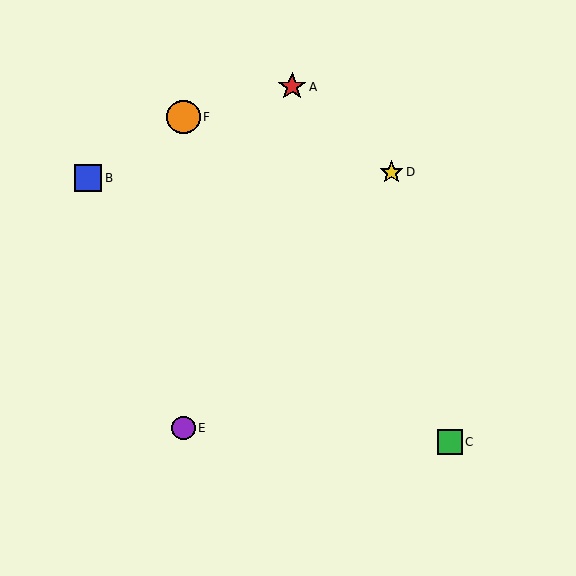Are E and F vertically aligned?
Yes, both are at x≈183.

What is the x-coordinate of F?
Object F is at x≈183.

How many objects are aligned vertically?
2 objects (E, F) are aligned vertically.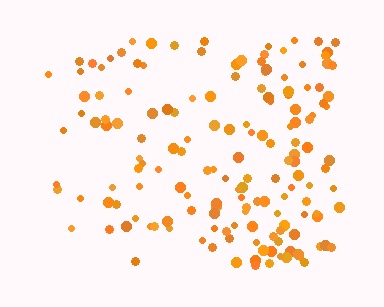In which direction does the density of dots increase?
From left to right, with the right side densest.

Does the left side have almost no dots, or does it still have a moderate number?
Still a moderate number, just noticeably fewer than the right.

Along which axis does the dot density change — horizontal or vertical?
Horizontal.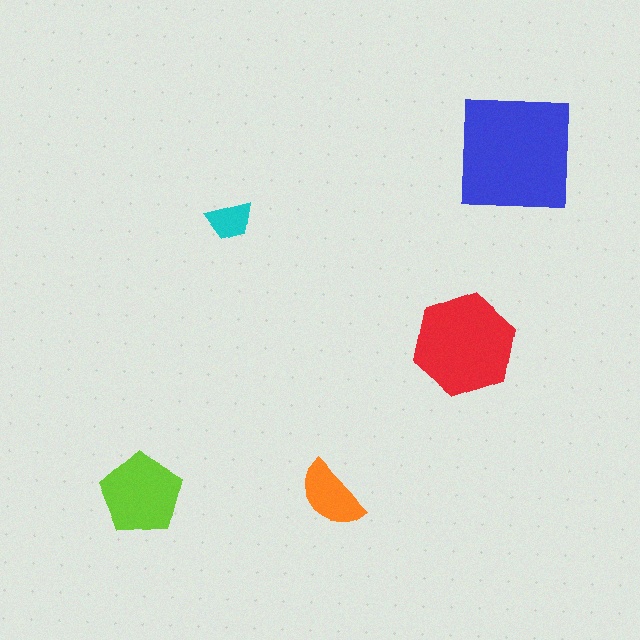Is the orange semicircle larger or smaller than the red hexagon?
Smaller.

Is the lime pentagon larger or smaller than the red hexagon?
Smaller.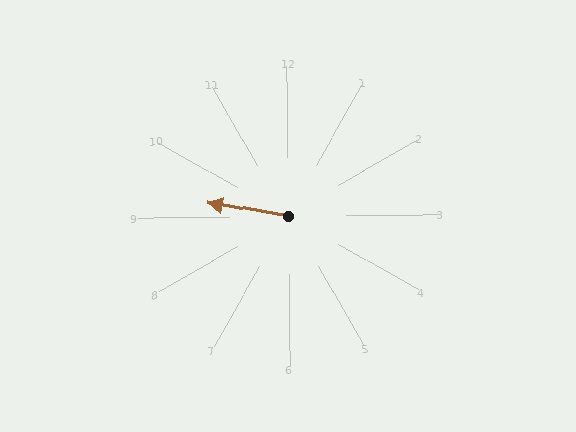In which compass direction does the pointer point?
West.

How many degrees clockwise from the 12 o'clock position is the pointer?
Approximately 280 degrees.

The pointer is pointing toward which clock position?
Roughly 9 o'clock.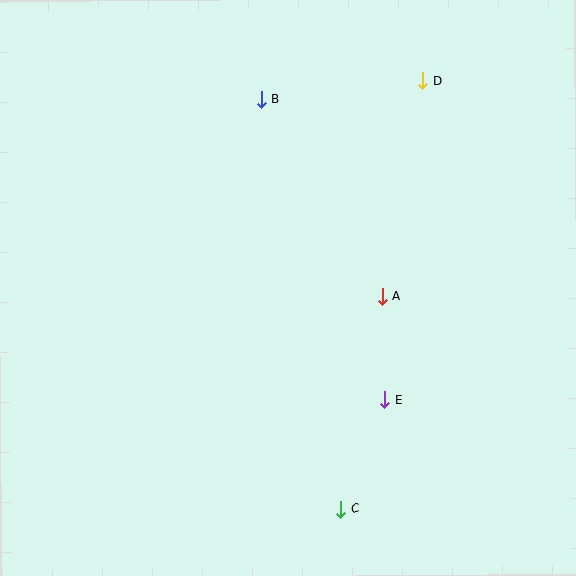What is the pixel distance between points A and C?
The distance between A and C is 216 pixels.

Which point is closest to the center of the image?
Point A at (382, 297) is closest to the center.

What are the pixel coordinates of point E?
Point E is at (385, 400).